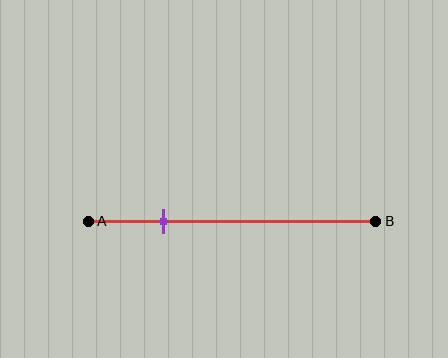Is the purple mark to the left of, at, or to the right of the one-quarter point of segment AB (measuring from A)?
The purple mark is approximately at the one-quarter point of segment AB.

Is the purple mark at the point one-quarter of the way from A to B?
Yes, the mark is approximately at the one-quarter point.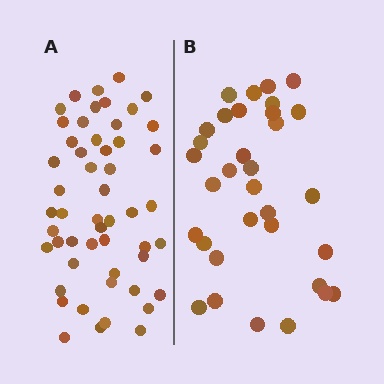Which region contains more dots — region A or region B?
Region A (the left region) has more dots.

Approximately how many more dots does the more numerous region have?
Region A has approximately 20 more dots than region B.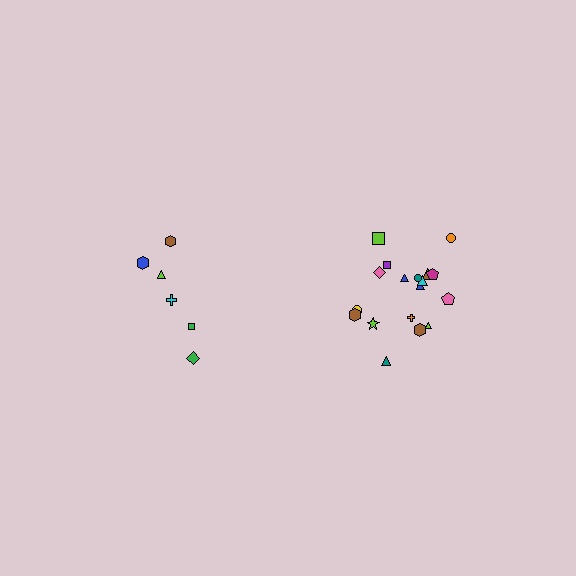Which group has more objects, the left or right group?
The right group.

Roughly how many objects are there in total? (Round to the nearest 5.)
Roughly 25 objects in total.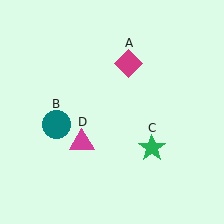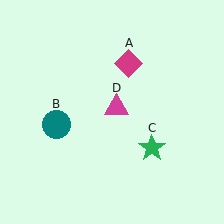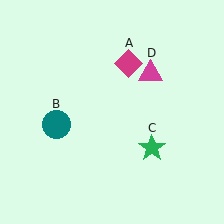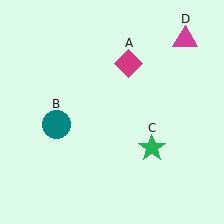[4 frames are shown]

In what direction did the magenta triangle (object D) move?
The magenta triangle (object D) moved up and to the right.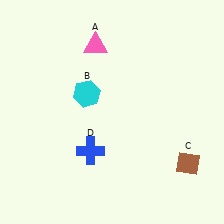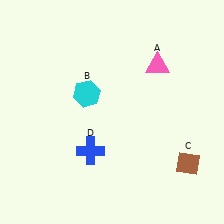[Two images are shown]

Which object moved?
The pink triangle (A) moved right.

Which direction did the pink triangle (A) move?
The pink triangle (A) moved right.